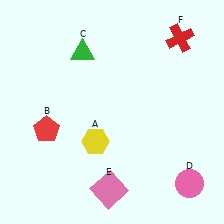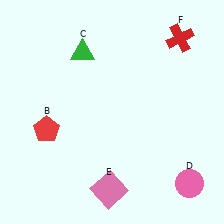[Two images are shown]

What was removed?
The yellow hexagon (A) was removed in Image 2.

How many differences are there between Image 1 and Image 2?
There is 1 difference between the two images.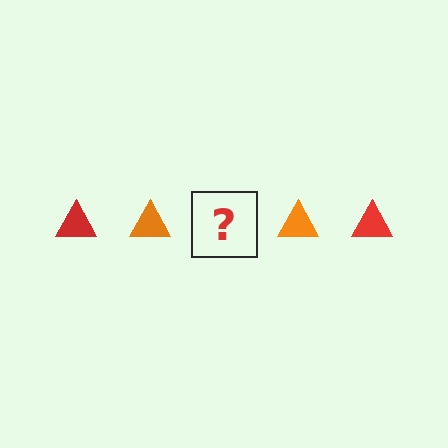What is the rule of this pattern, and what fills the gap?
The rule is that the pattern cycles through red, orange triangles. The gap should be filled with a red triangle.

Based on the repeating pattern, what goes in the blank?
The blank should be a red triangle.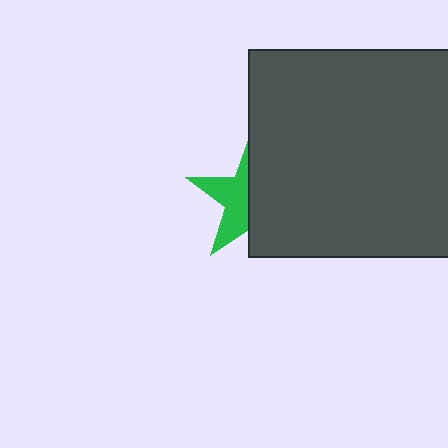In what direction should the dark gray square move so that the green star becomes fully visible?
The dark gray square should move right. That is the shortest direction to clear the overlap and leave the green star fully visible.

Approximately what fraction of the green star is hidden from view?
Roughly 57% of the green star is hidden behind the dark gray square.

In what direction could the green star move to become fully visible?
The green star could move left. That would shift it out from behind the dark gray square entirely.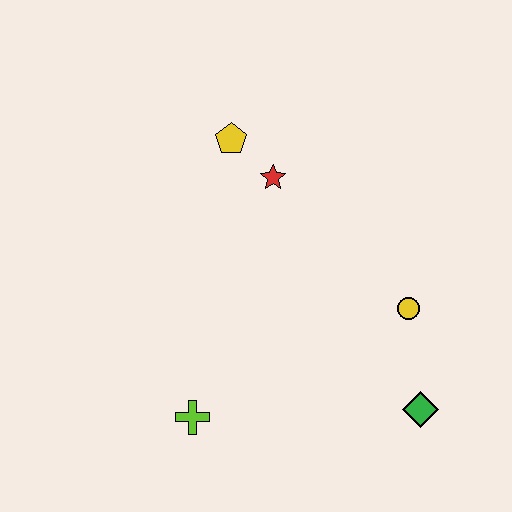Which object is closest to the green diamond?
The yellow circle is closest to the green diamond.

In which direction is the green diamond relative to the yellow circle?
The green diamond is below the yellow circle.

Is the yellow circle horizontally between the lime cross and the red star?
No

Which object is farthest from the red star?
The green diamond is farthest from the red star.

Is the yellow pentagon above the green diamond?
Yes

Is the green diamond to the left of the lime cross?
No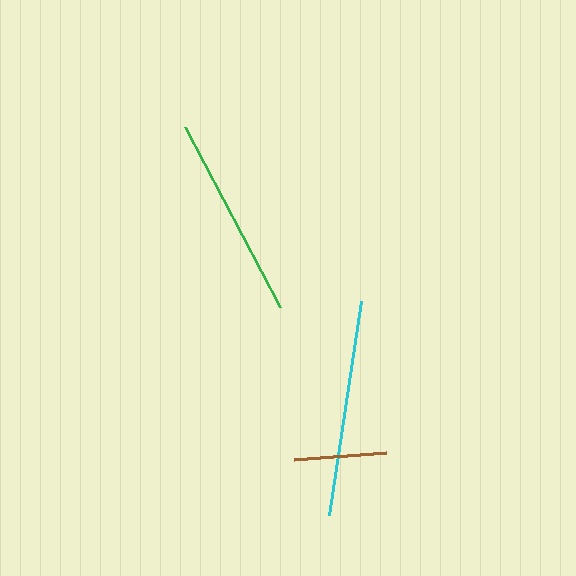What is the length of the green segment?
The green segment is approximately 204 pixels long.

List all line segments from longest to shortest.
From longest to shortest: cyan, green, brown.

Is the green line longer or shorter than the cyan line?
The cyan line is longer than the green line.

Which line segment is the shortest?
The brown line is the shortest at approximately 92 pixels.